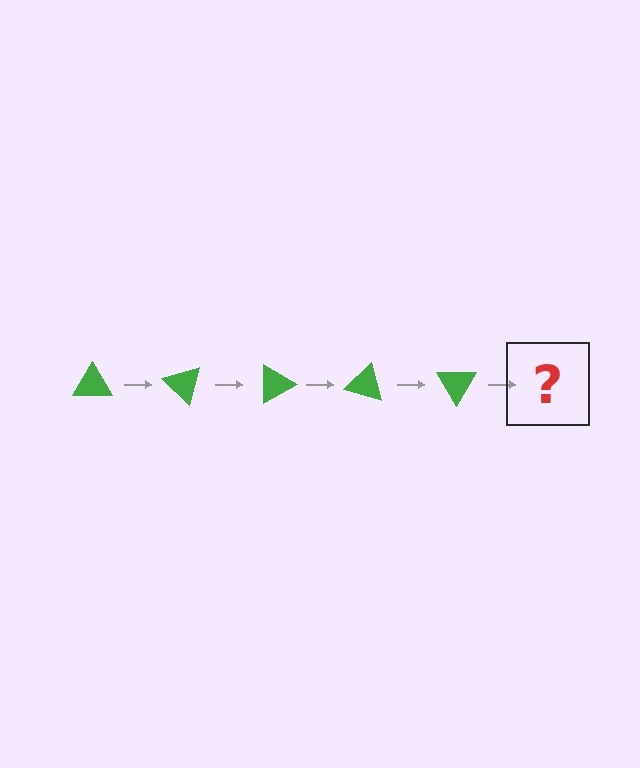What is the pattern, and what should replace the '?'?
The pattern is that the triangle rotates 45 degrees each step. The '?' should be a green triangle rotated 225 degrees.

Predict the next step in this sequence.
The next step is a green triangle rotated 225 degrees.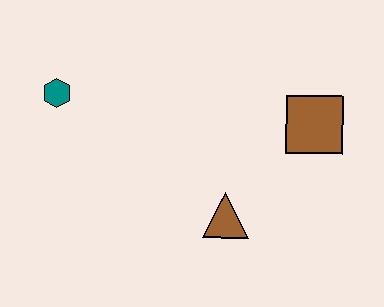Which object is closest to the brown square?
The brown triangle is closest to the brown square.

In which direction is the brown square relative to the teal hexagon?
The brown square is to the right of the teal hexagon.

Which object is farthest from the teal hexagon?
The brown square is farthest from the teal hexagon.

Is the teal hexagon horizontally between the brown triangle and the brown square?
No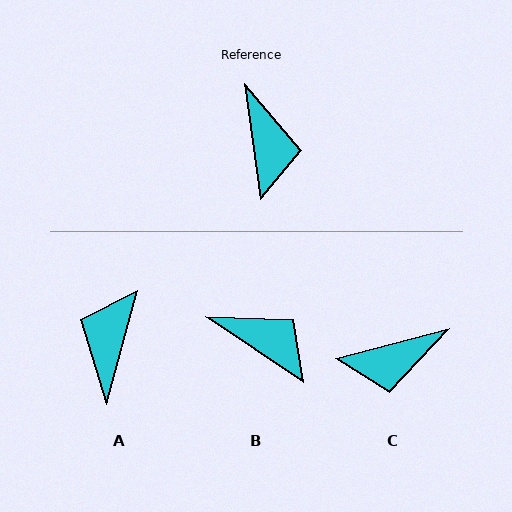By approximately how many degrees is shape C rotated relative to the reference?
Approximately 83 degrees clockwise.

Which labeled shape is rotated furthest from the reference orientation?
A, about 157 degrees away.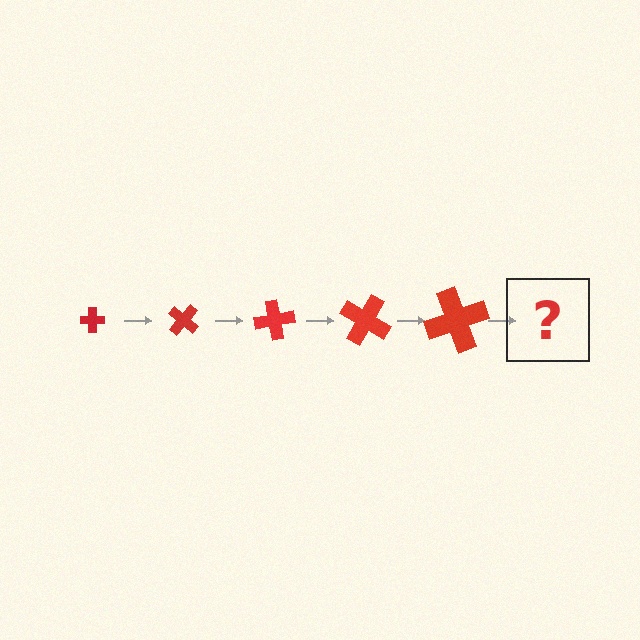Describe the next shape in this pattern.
It should be a cross, larger than the previous one and rotated 200 degrees from the start.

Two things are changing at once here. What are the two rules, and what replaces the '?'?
The two rules are that the cross grows larger each step and it rotates 40 degrees each step. The '?' should be a cross, larger than the previous one and rotated 200 degrees from the start.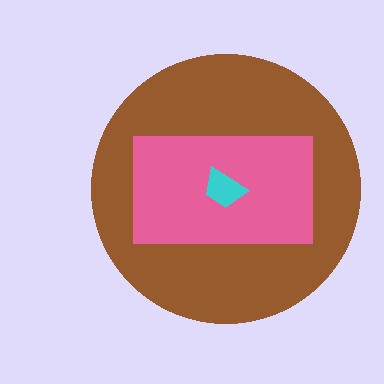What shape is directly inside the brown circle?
The pink rectangle.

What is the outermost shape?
The brown circle.